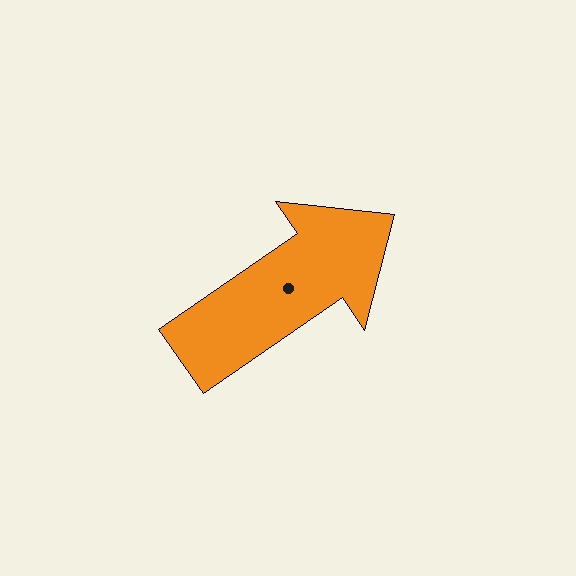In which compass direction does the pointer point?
Northeast.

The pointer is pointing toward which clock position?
Roughly 2 o'clock.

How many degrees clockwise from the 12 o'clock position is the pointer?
Approximately 55 degrees.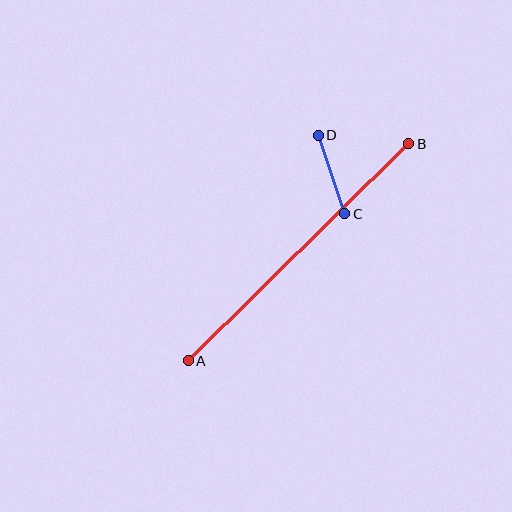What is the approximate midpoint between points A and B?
The midpoint is at approximately (298, 252) pixels.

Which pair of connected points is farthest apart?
Points A and B are farthest apart.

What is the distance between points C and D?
The distance is approximately 83 pixels.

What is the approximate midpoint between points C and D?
The midpoint is at approximately (332, 174) pixels.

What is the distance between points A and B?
The distance is approximately 309 pixels.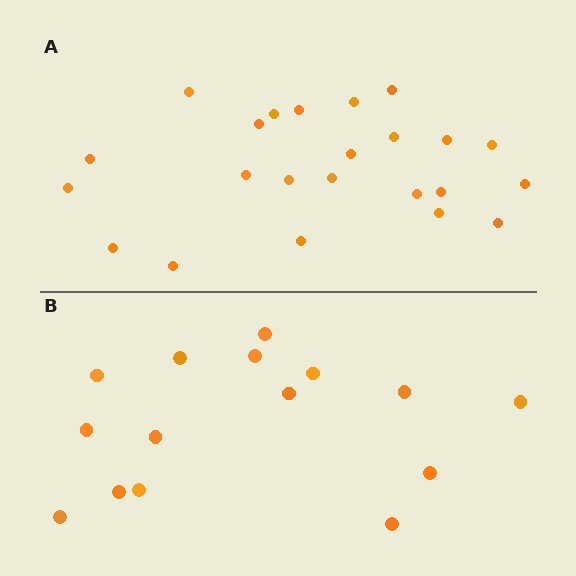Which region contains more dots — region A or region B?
Region A (the top region) has more dots.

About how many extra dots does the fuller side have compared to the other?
Region A has roughly 8 or so more dots than region B.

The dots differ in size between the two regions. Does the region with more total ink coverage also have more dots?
No. Region B has more total ink coverage because its dots are larger, but region A actually contains more individual dots. Total area can be misleading — the number of items is what matters here.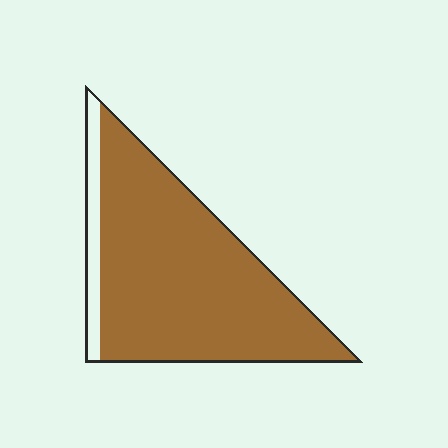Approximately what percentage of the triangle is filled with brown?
Approximately 90%.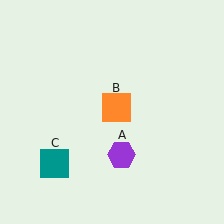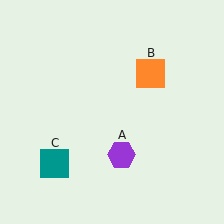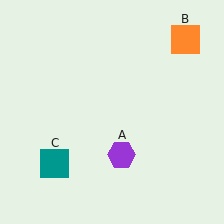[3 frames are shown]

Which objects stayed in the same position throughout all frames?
Purple hexagon (object A) and teal square (object C) remained stationary.